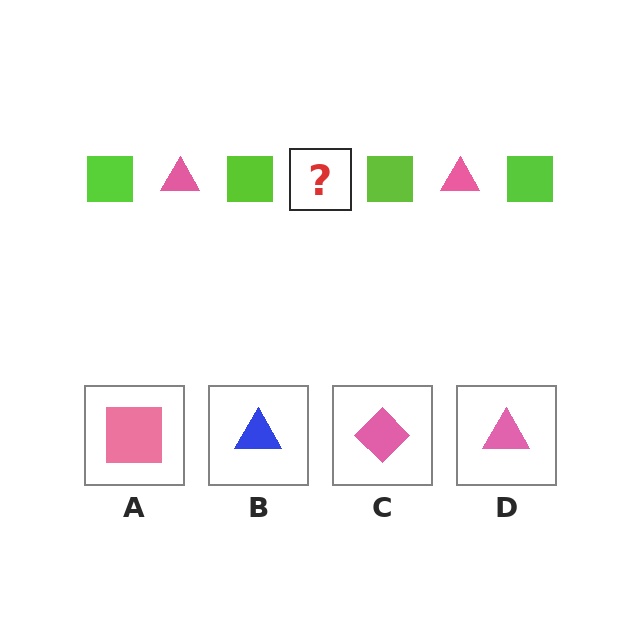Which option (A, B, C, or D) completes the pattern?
D.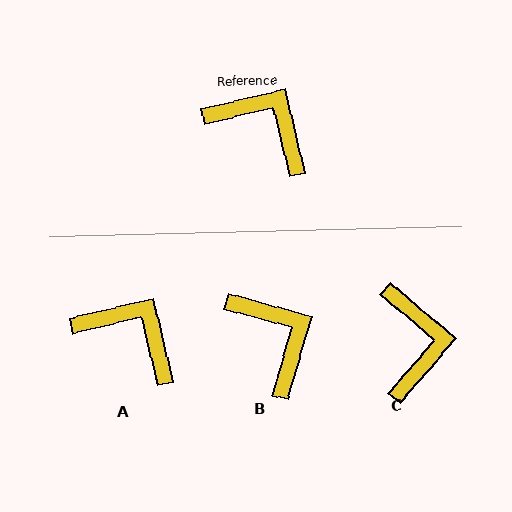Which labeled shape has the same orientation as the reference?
A.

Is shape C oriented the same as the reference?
No, it is off by about 54 degrees.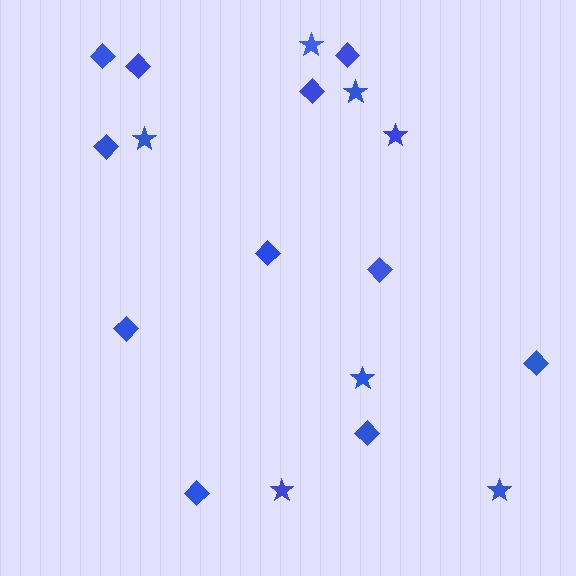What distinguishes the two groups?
There are 2 groups: one group of stars (7) and one group of diamonds (11).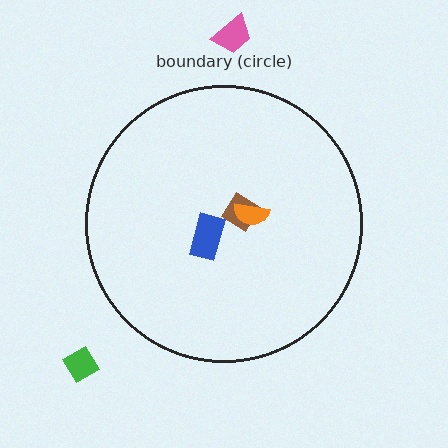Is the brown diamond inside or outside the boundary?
Inside.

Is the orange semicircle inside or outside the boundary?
Inside.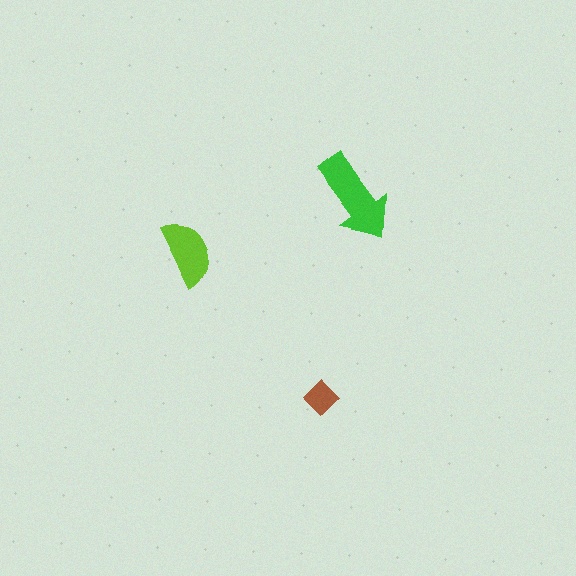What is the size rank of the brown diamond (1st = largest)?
3rd.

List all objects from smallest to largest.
The brown diamond, the lime semicircle, the green arrow.